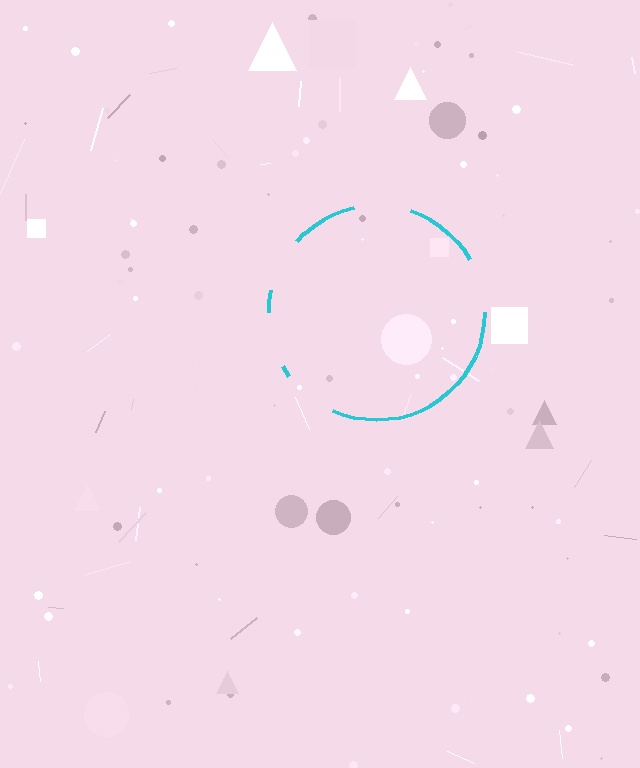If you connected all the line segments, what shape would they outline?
They would outline a circle.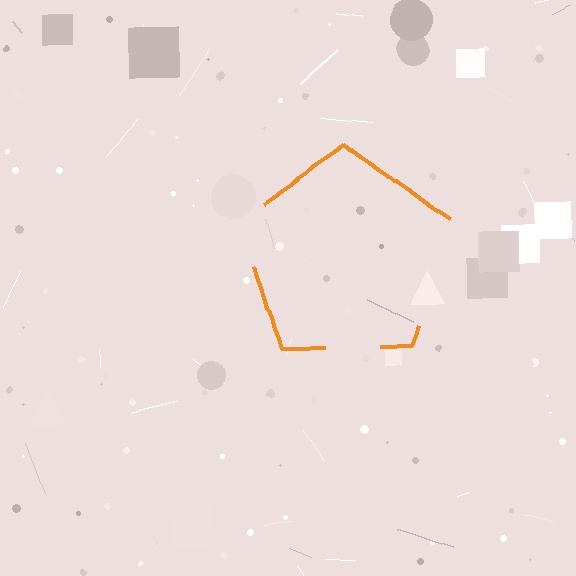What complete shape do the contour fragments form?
The contour fragments form a pentagon.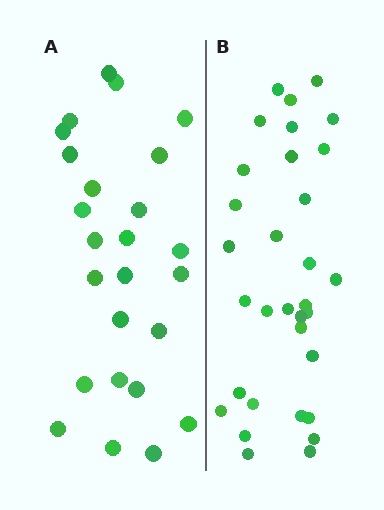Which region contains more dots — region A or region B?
Region B (the right region) has more dots.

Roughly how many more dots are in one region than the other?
Region B has roughly 8 or so more dots than region A.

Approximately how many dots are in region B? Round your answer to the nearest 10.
About 30 dots. (The exact count is 32, which rounds to 30.)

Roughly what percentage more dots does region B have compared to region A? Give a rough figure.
About 30% more.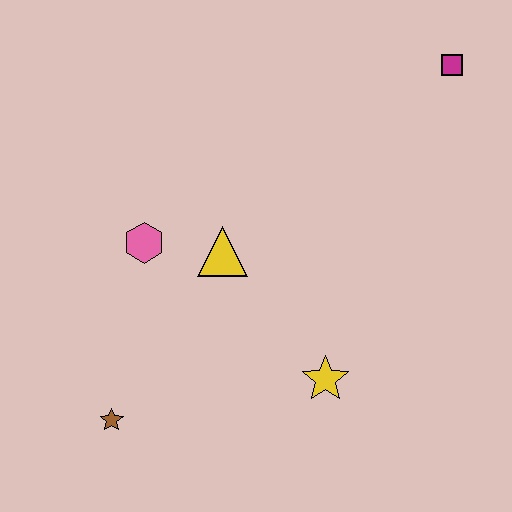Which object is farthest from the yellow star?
The magenta square is farthest from the yellow star.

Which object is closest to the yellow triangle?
The pink hexagon is closest to the yellow triangle.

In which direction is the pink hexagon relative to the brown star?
The pink hexagon is above the brown star.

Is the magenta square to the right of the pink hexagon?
Yes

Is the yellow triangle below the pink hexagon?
Yes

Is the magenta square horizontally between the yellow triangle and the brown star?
No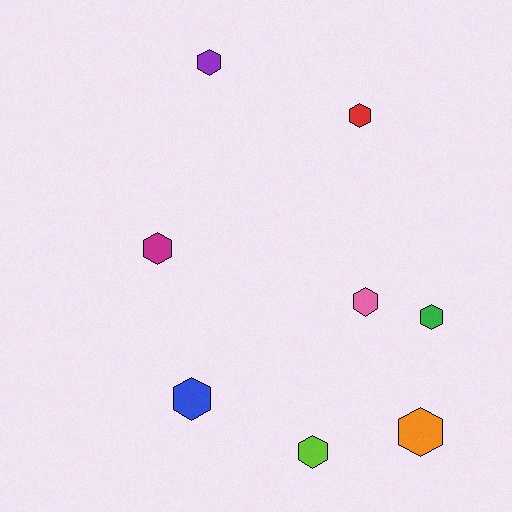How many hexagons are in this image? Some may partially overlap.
There are 8 hexagons.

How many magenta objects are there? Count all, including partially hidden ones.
There is 1 magenta object.